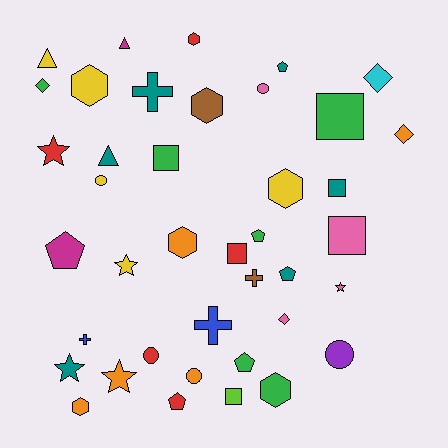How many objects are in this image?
There are 40 objects.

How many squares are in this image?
There are 6 squares.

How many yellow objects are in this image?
There are 5 yellow objects.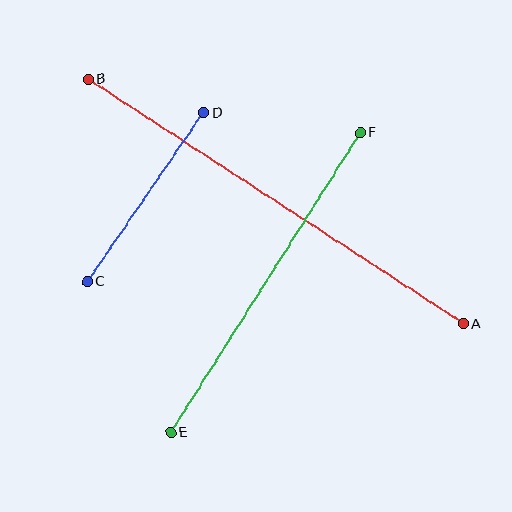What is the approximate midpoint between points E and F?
The midpoint is at approximately (265, 283) pixels.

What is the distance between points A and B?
The distance is approximately 447 pixels.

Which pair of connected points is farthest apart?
Points A and B are farthest apart.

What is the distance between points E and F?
The distance is approximately 354 pixels.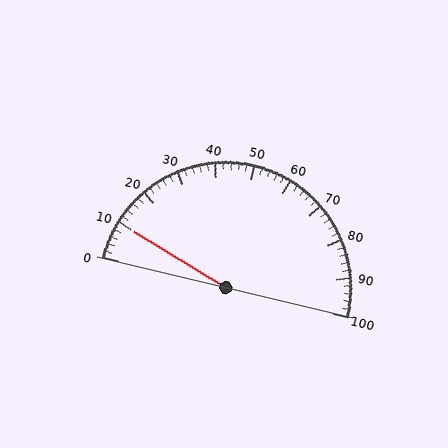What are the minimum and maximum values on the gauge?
The gauge ranges from 0 to 100.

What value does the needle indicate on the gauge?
The needle indicates approximately 10.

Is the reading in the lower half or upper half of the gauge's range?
The reading is in the lower half of the range (0 to 100).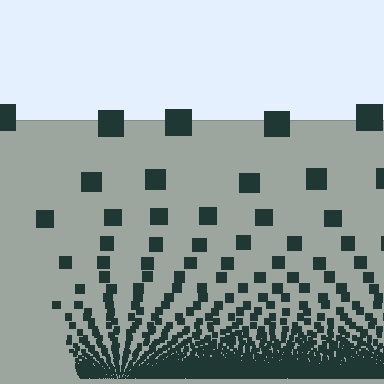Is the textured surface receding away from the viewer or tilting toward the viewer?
The surface appears to tilt toward the viewer. Texture elements get larger and sparser toward the top.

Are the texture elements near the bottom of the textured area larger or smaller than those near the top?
Smaller. The gradient is inverted — elements near the bottom are smaller and denser.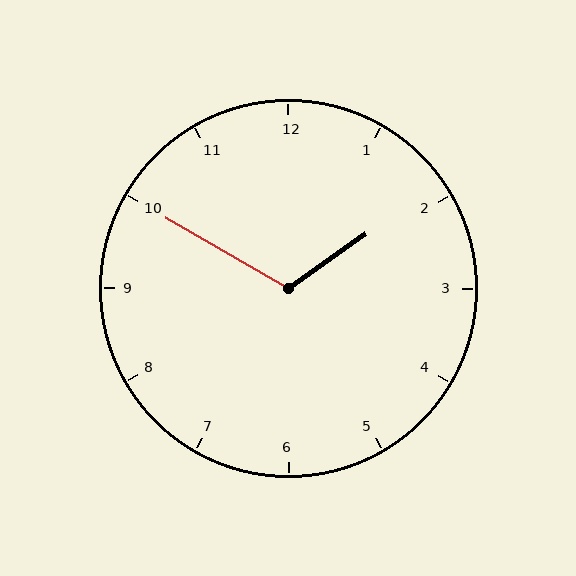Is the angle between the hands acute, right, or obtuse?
It is obtuse.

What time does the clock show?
1:50.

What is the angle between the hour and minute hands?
Approximately 115 degrees.